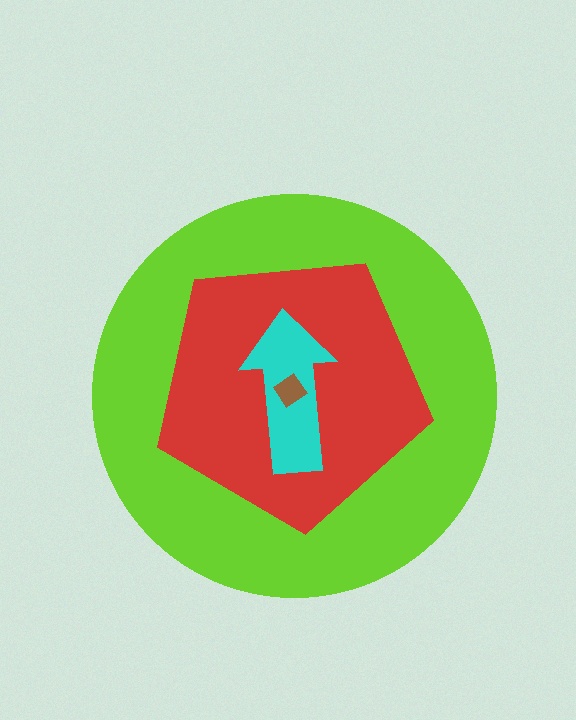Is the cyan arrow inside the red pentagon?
Yes.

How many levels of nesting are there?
4.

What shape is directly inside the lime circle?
The red pentagon.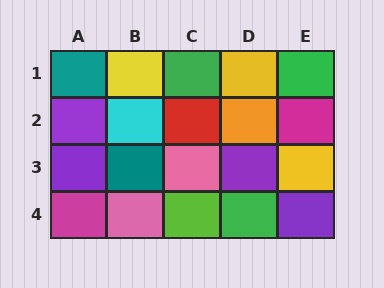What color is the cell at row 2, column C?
Red.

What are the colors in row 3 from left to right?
Purple, teal, pink, purple, yellow.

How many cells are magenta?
2 cells are magenta.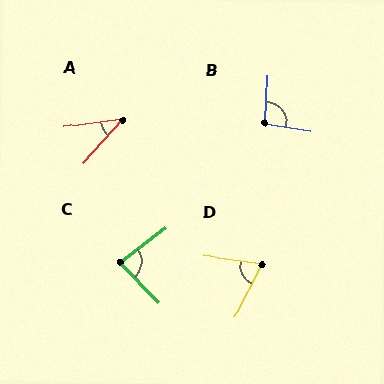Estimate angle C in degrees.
Approximately 83 degrees.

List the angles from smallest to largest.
A (40°), D (70°), C (83°), B (97°).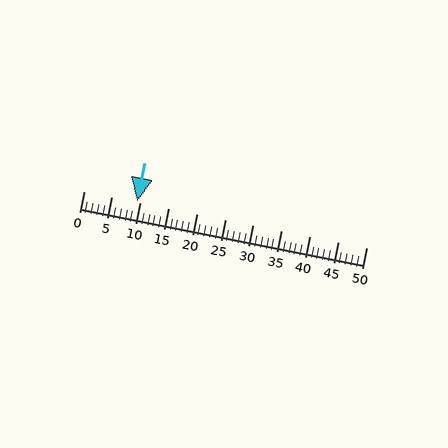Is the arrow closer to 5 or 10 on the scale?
The arrow is closer to 10.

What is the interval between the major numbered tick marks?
The major tick marks are spaced 5 units apart.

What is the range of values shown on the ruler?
The ruler shows values from 0 to 50.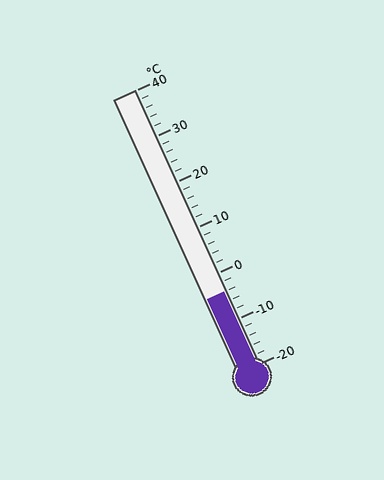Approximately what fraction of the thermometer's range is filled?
The thermometer is filled to approximately 25% of its range.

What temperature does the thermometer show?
The thermometer shows approximately -4°C.